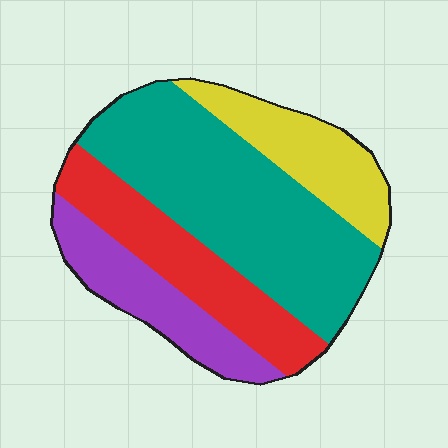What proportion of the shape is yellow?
Yellow takes up about one sixth (1/6) of the shape.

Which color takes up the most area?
Teal, at roughly 45%.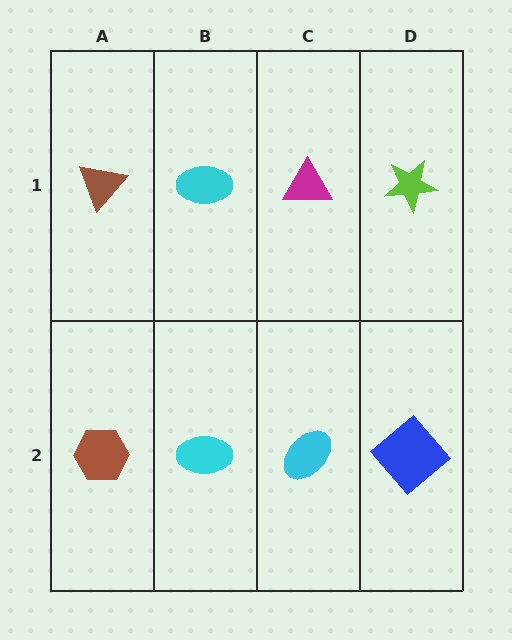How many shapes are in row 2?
4 shapes.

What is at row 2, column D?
A blue diamond.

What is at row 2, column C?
A cyan ellipse.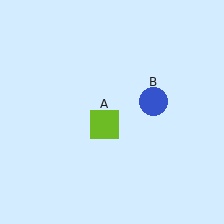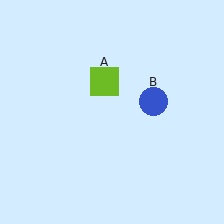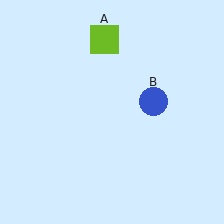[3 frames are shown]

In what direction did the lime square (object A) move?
The lime square (object A) moved up.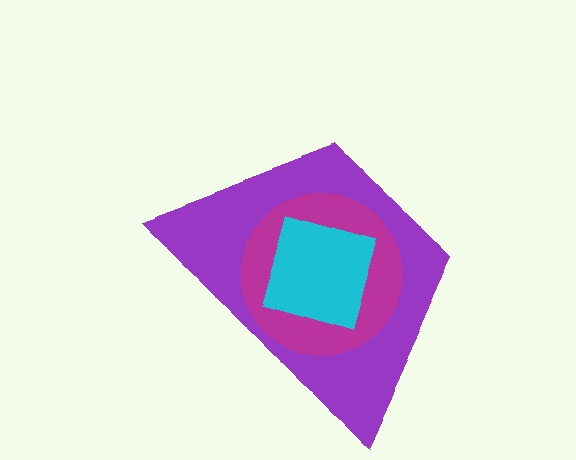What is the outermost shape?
The purple trapezoid.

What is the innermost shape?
The cyan diamond.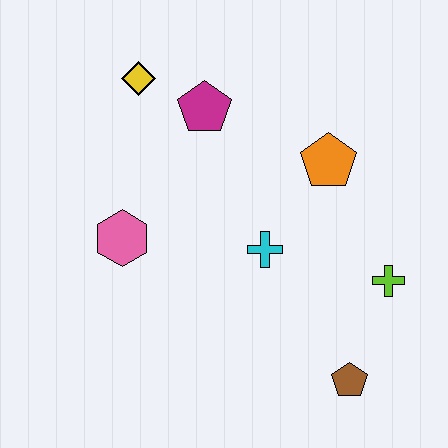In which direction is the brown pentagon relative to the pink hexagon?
The brown pentagon is to the right of the pink hexagon.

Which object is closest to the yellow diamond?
The magenta pentagon is closest to the yellow diamond.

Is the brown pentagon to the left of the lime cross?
Yes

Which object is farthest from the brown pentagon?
The yellow diamond is farthest from the brown pentagon.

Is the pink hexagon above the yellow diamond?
No